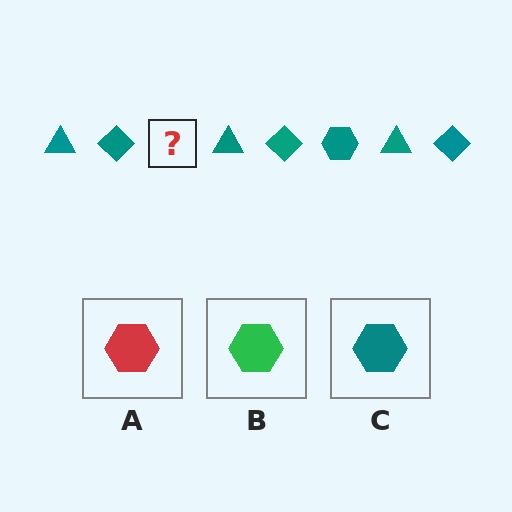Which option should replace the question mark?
Option C.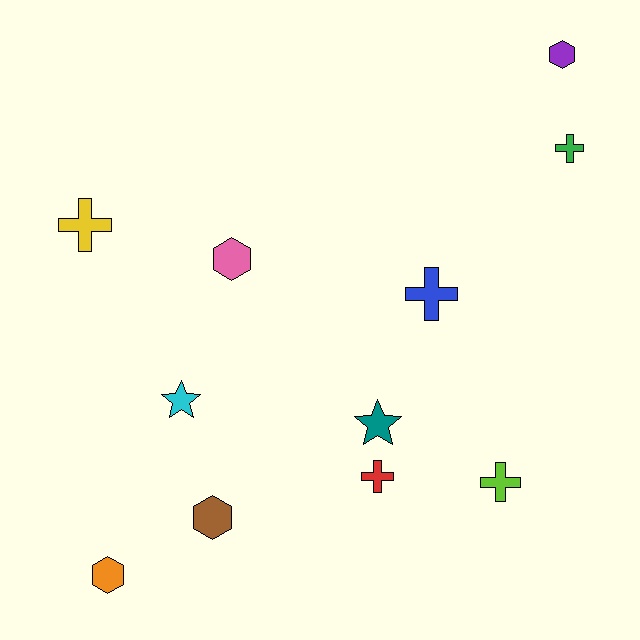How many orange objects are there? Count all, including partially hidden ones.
There is 1 orange object.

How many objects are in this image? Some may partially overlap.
There are 11 objects.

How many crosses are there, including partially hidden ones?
There are 5 crosses.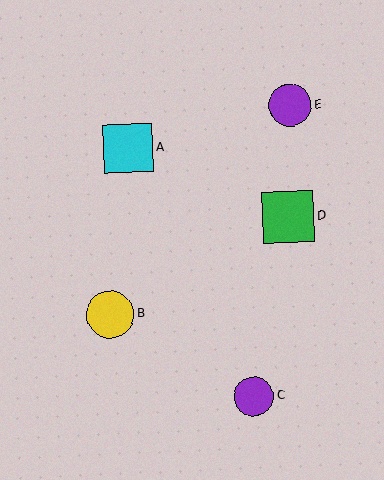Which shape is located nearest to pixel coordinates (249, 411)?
The purple circle (labeled C) at (254, 396) is nearest to that location.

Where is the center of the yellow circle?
The center of the yellow circle is at (110, 315).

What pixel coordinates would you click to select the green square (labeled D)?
Click at (288, 217) to select the green square D.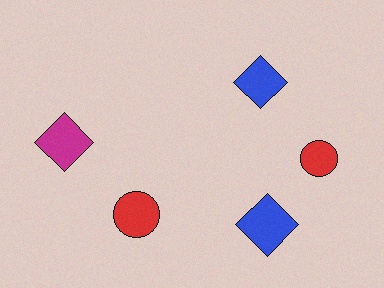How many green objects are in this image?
There are no green objects.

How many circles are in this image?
There are 2 circles.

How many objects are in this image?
There are 5 objects.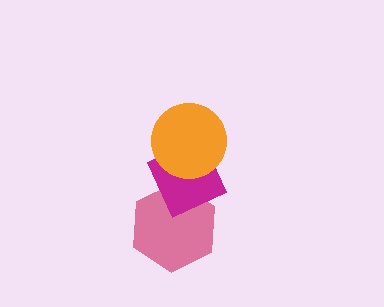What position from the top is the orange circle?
The orange circle is 1st from the top.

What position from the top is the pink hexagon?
The pink hexagon is 3rd from the top.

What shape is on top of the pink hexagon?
The magenta diamond is on top of the pink hexagon.